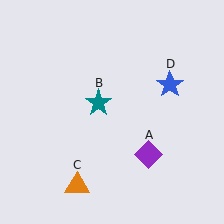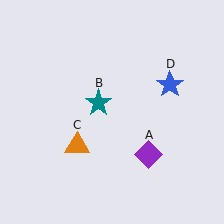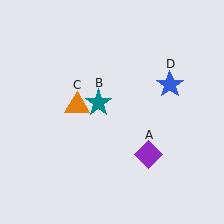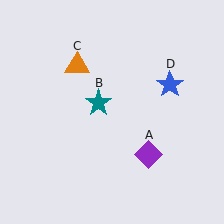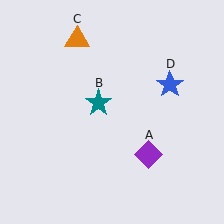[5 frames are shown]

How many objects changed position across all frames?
1 object changed position: orange triangle (object C).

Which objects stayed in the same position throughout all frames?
Purple diamond (object A) and teal star (object B) and blue star (object D) remained stationary.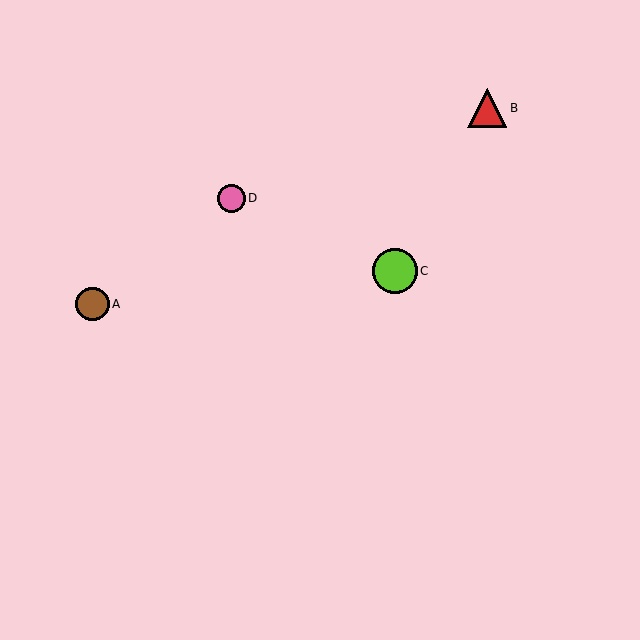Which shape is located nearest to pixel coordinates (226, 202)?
The pink circle (labeled D) at (231, 198) is nearest to that location.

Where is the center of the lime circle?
The center of the lime circle is at (395, 271).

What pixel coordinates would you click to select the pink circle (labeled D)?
Click at (231, 198) to select the pink circle D.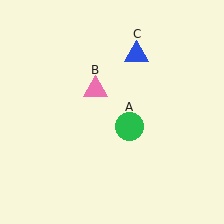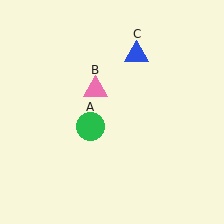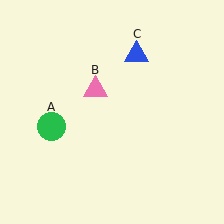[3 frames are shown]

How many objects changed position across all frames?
1 object changed position: green circle (object A).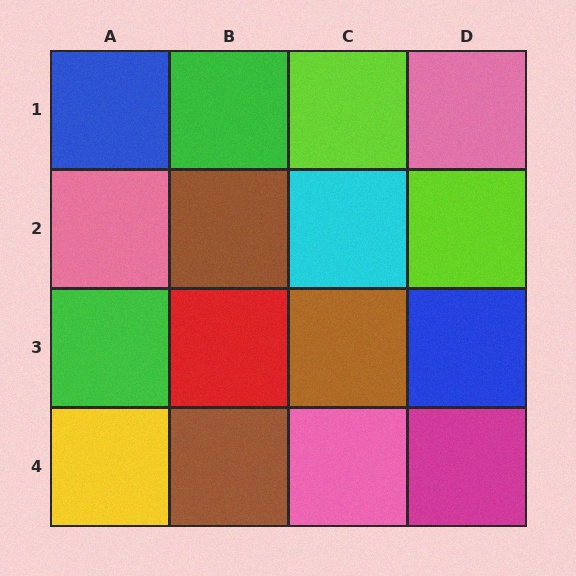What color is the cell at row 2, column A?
Pink.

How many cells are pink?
3 cells are pink.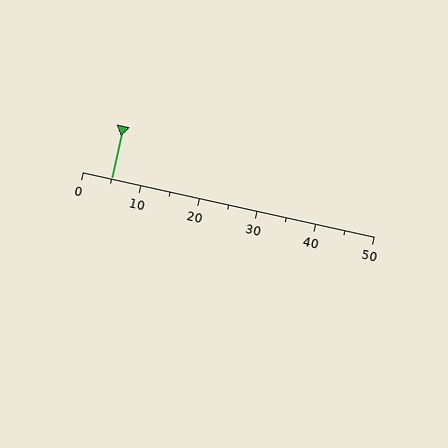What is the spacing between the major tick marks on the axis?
The major ticks are spaced 10 apart.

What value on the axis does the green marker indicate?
The marker indicates approximately 5.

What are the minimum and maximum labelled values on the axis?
The axis runs from 0 to 50.